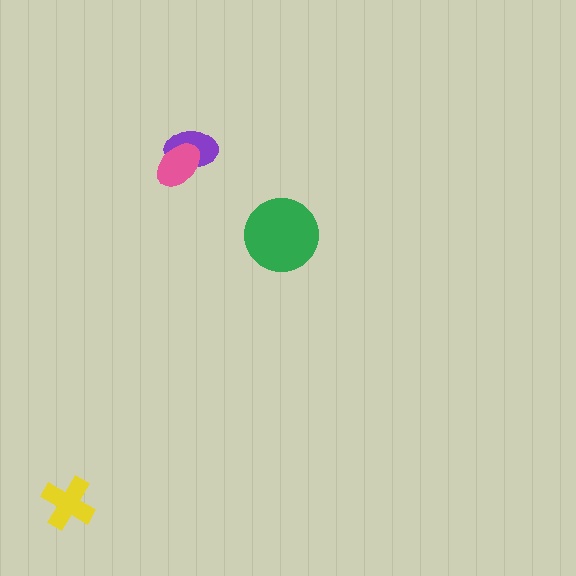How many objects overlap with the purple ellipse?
1 object overlaps with the purple ellipse.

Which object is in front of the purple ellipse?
The pink ellipse is in front of the purple ellipse.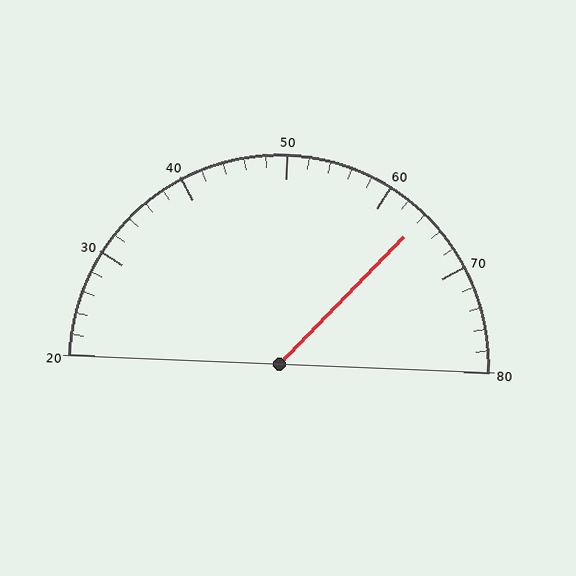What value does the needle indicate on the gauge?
The needle indicates approximately 64.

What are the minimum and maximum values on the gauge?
The gauge ranges from 20 to 80.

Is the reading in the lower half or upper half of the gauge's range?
The reading is in the upper half of the range (20 to 80).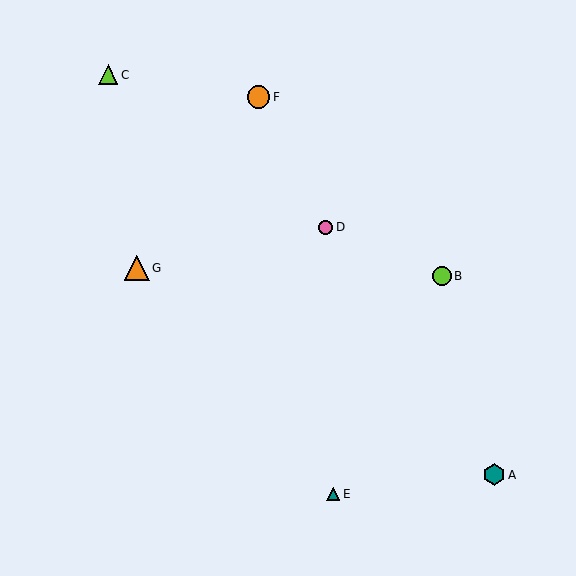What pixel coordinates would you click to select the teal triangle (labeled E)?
Click at (333, 494) to select the teal triangle E.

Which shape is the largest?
The orange triangle (labeled G) is the largest.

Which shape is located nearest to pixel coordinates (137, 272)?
The orange triangle (labeled G) at (137, 268) is nearest to that location.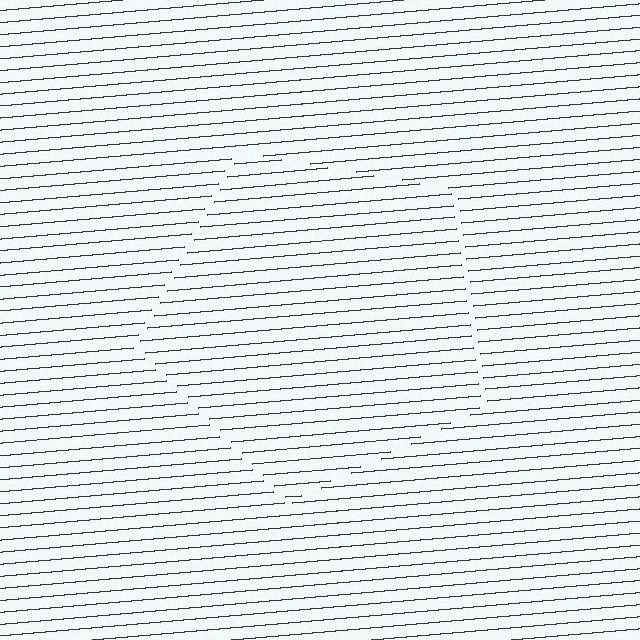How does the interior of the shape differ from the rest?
The interior of the shape contains the same grating, shifted by half a period — the contour is defined by the phase discontinuity where line-ends from the inner and outer gratings abut.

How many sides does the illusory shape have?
5 sides — the line-ends trace a pentagon.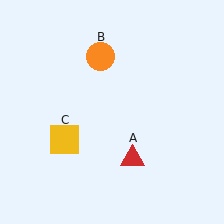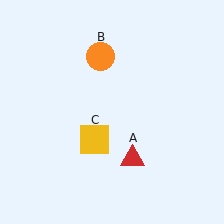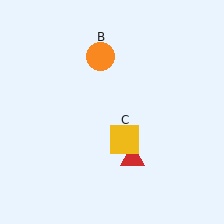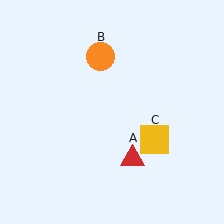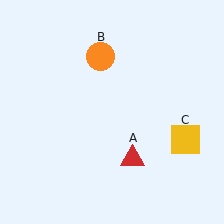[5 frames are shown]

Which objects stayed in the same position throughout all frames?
Red triangle (object A) and orange circle (object B) remained stationary.